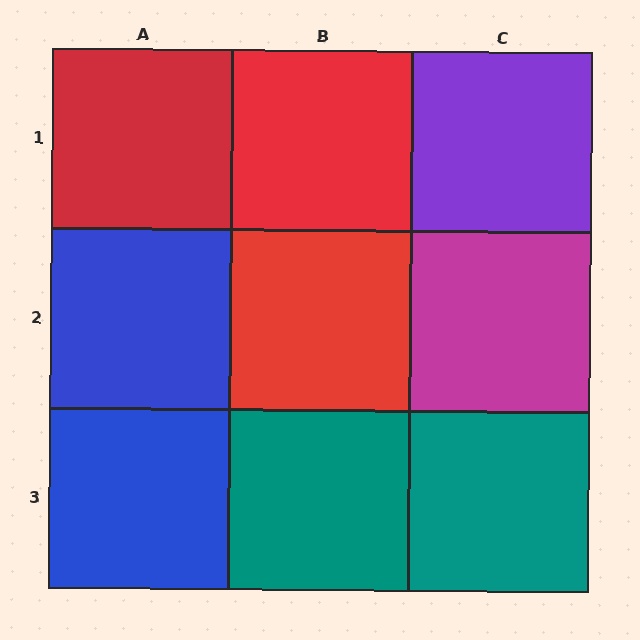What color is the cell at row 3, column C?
Teal.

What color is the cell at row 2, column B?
Red.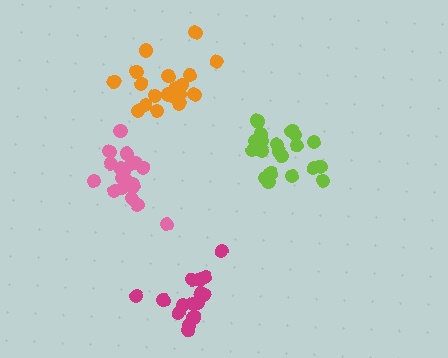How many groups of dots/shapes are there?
There are 4 groups.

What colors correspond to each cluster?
The clusters are colored: pink, magenta, lime, orange.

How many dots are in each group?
Group 1: 19 dots, Group 2: 15 dots, Group 3: 20 dots, Group 4: 21 dots (75 total).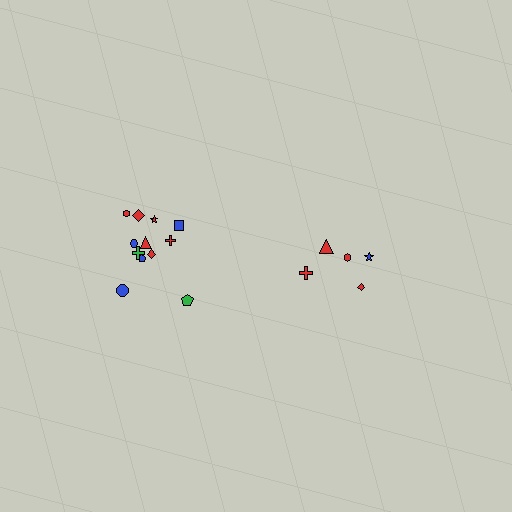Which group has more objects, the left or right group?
The left group.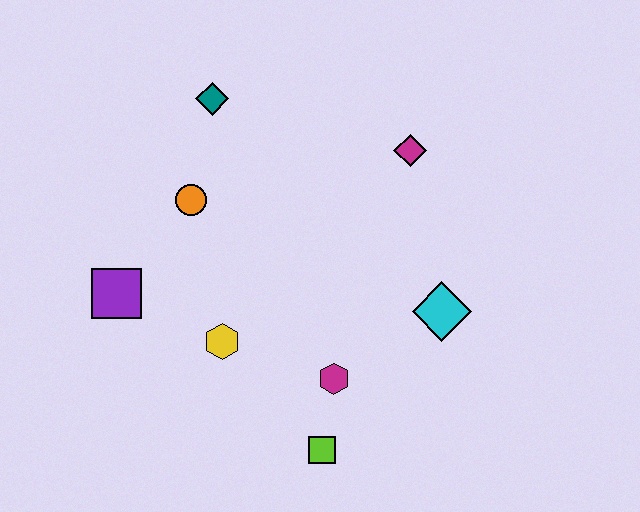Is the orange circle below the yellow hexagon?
No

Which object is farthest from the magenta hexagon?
The teal diamond is farthest from the magenta hexagon.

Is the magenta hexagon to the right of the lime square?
Yes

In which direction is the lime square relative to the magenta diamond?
The lime square is below the magenta diamond.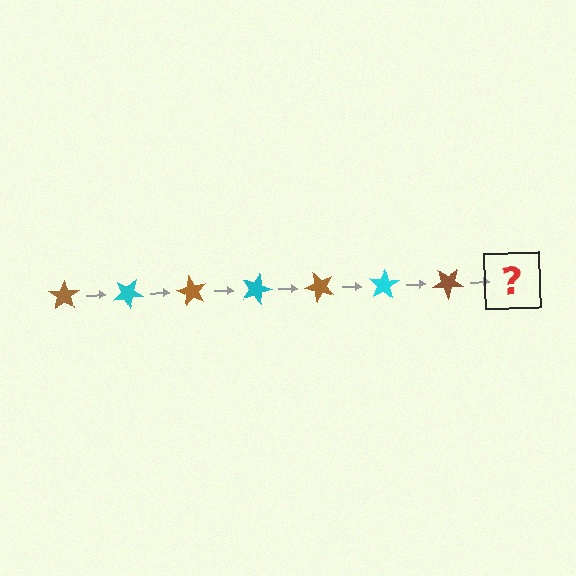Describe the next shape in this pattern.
It should be a cyan star, rotated 210 degrees from the start.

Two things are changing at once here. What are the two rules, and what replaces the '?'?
The two rules are that it rotates 30 degrees each step and the color cycles through brown and cyan. The '?' should be a cyan star, rotated 210 degrees from the start.